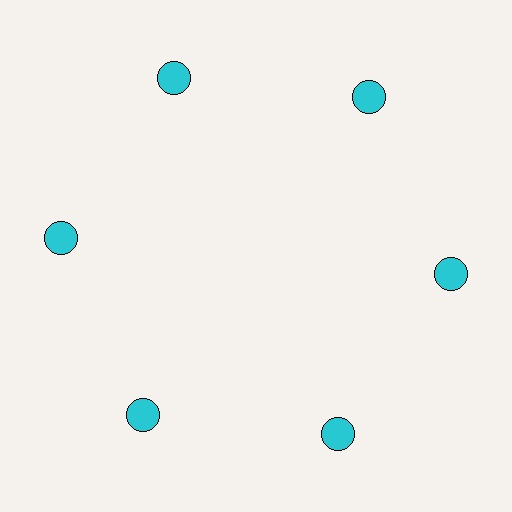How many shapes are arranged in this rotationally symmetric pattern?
There are 6 shapes, arranged in 6 groups of 1.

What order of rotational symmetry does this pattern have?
This pattern has 6-fold rotational symmetry.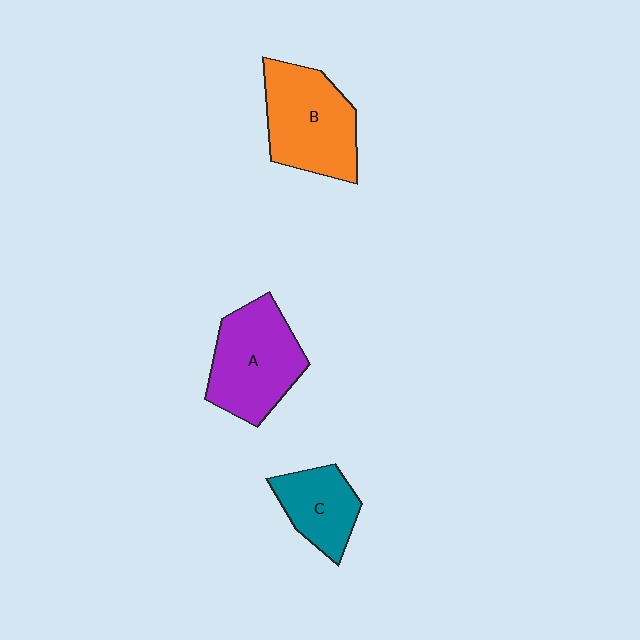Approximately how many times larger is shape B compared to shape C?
Approximately 1.6 times.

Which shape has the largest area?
Shape B (orange).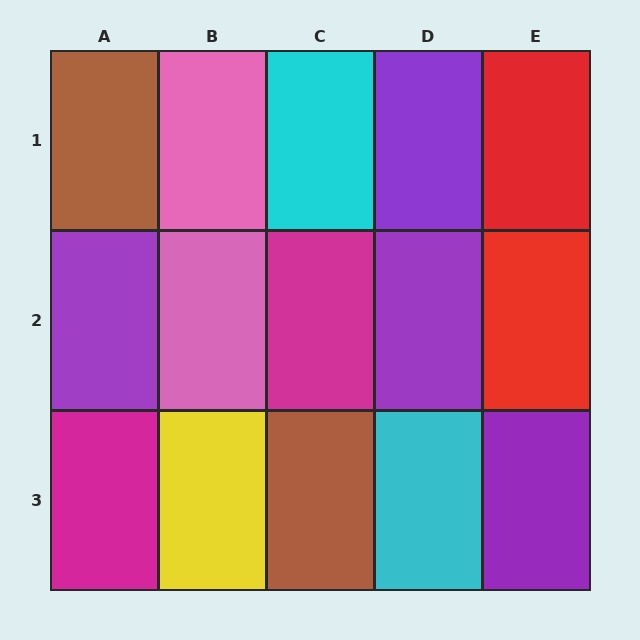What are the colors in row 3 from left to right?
Magenta, yellow, brown, cyan, purple.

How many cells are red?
2 cells are red.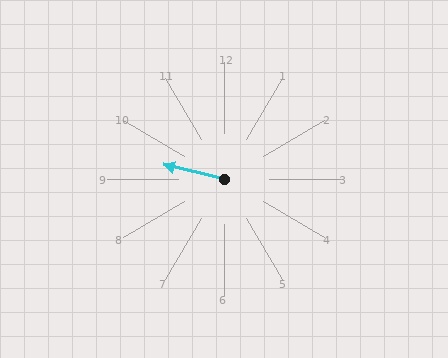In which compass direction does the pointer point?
West.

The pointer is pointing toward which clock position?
Roughly 9 o'clock.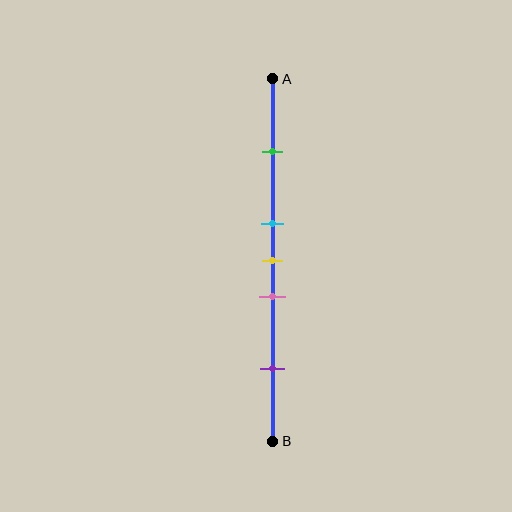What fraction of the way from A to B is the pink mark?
The pink mark is approximately 60% (0.6) of the way from A to B.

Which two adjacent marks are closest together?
The cyan and yellow marks are the closest adjacent pair.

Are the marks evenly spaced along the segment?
No, the marks are not evenly spaced.